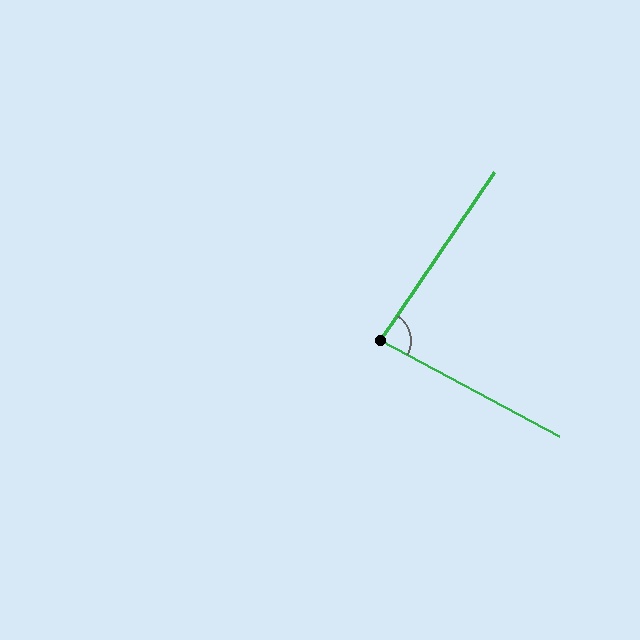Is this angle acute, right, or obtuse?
It is acute.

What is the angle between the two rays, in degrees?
Approximately 84 degrees.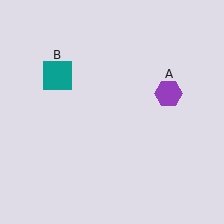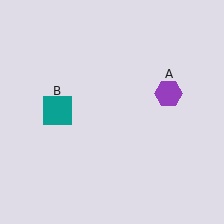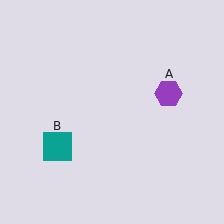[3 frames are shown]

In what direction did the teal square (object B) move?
The teal square (object B) moved down.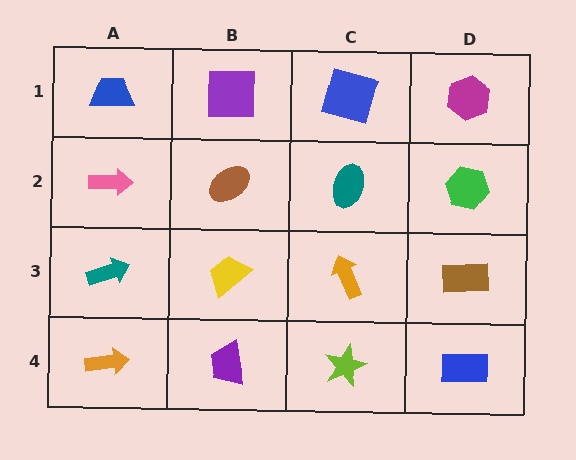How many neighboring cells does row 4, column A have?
2.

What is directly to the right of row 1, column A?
A purple square.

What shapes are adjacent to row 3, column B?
A brown ellipse (row 2, column B), a purple trapezoid (row 4, column B), a teal arrow (row 3, column A), an orange arrow (row 3, column C).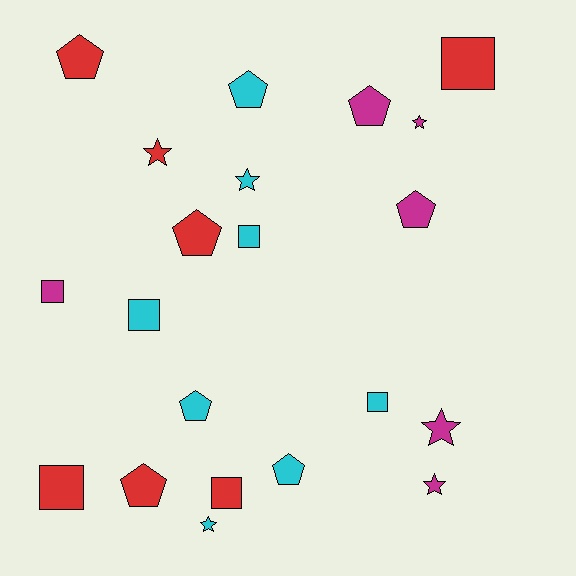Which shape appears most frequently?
Pentagon, with 8 objects.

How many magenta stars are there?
There are 3 magenta stars.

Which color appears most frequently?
Cyan, with 8 objects.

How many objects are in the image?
There are 21 objects.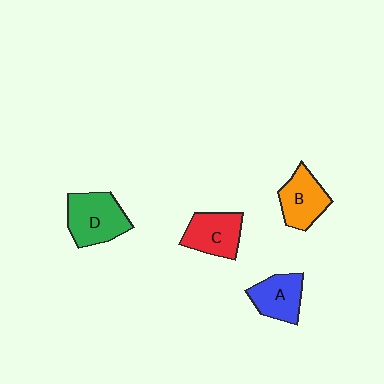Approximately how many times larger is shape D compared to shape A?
Approximately 1.3 times.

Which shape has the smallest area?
Shape A (blue).